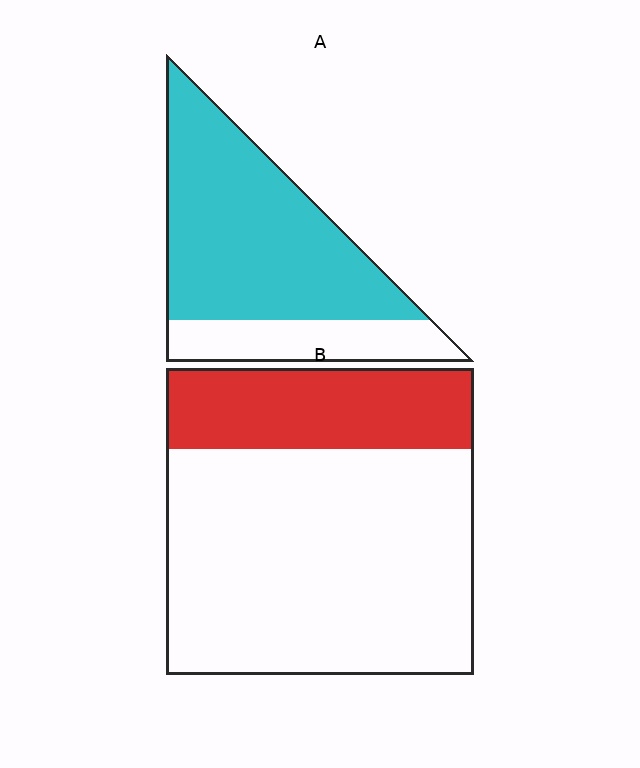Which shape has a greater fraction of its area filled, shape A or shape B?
Shape A.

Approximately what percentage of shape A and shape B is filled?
A is approximately 75% and B is approximately 25%.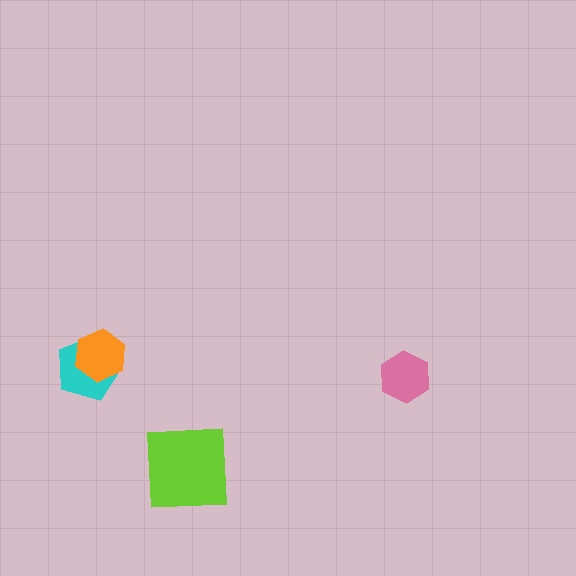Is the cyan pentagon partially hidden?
Yes, it is partially covered by another shape.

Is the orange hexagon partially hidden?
No, no other shape covers it.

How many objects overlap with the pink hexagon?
0 objects overlap with the pink hexagon.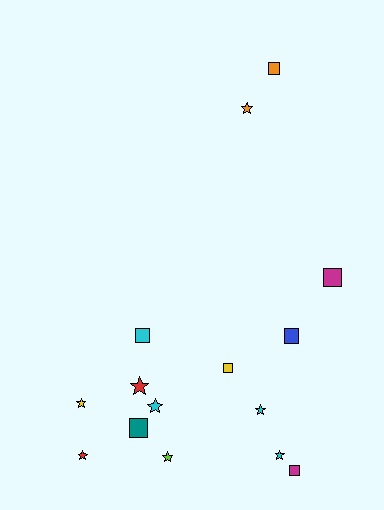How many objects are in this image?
There are 15 objects.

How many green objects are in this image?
There are no green objects.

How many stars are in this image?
There are 8 stars.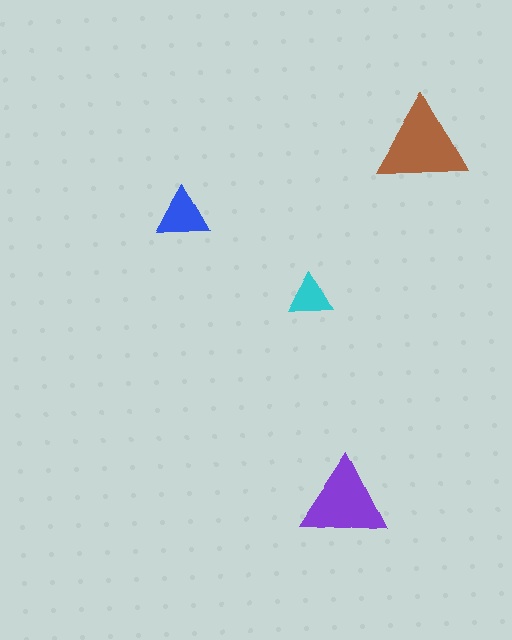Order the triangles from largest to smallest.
the brown one, the purple one, the blue one, the cyan one.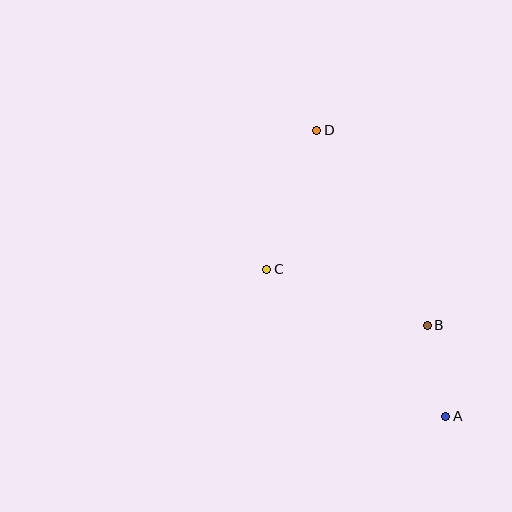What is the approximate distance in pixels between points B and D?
The distance between B and D is approximately 224 pixels.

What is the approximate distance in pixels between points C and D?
The distance between C and D is approximately 147 pixels.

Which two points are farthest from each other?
Points A and D are farthest from each other.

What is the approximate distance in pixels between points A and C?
The distance between A and C is approximately 231 pixels.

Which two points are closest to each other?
Points A and B are closest to each other.